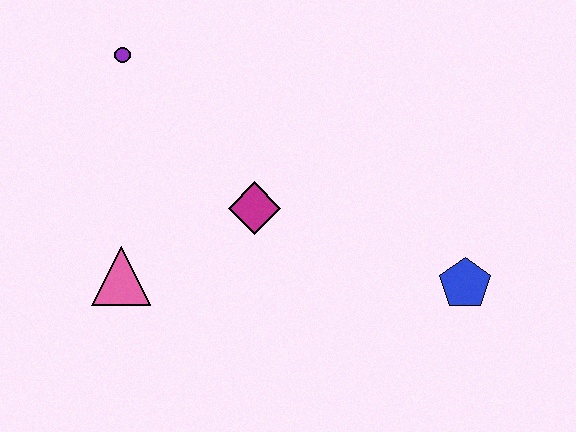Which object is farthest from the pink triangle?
The blue pentagon is farthest from the pink triangle.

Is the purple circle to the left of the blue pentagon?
Yes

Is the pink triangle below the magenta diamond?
Yes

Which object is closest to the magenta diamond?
The pink triangle is closest to the magenta diamond.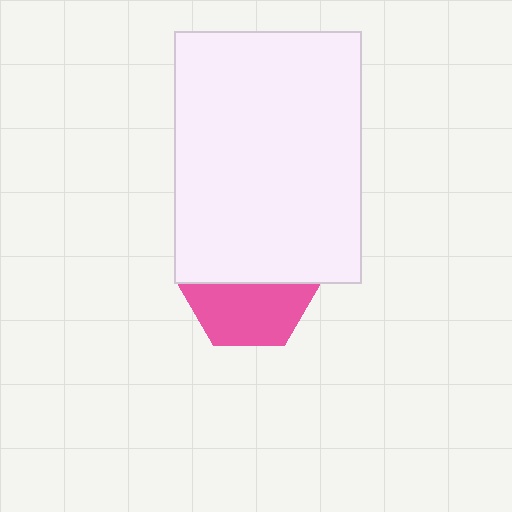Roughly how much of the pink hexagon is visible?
About half of it is visible (roughly 50%).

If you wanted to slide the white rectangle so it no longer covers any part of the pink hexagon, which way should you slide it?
Slide it up — that is the most direct way to separate the two shapes.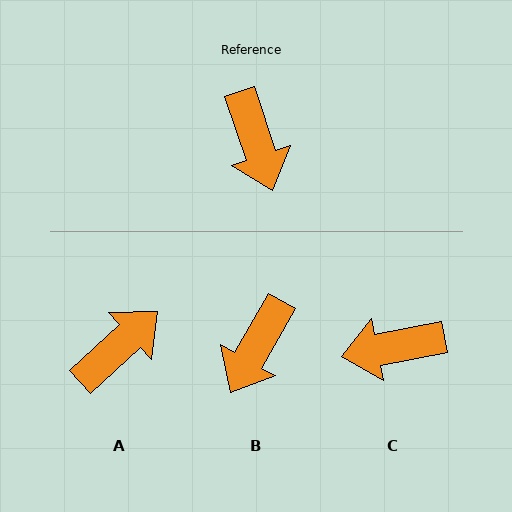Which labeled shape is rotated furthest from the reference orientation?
A, about 114 degrees away.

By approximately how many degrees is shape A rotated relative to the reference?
Approximately 114 degrees counter-clockwise.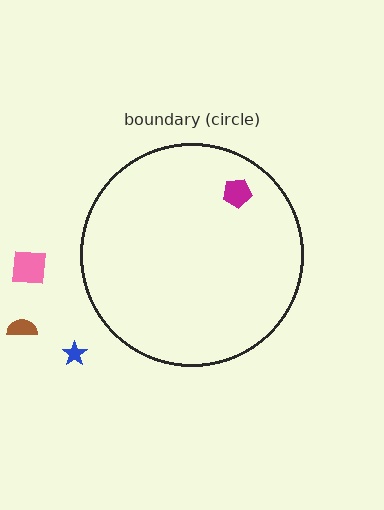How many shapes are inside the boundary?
1 inside, 3 outside.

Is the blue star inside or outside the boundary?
Outside.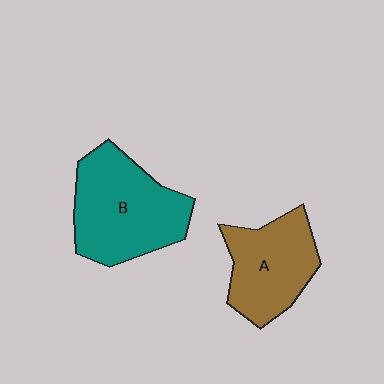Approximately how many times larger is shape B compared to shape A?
Approximately 1.3 times.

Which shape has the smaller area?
Shape A (brown).